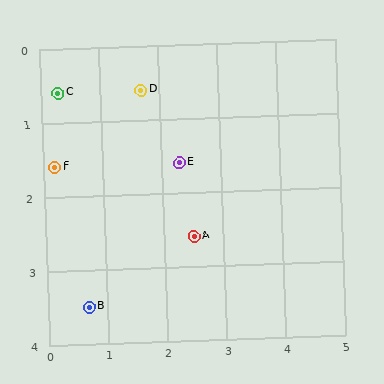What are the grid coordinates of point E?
Point E is at approximately (2.3, 1.6).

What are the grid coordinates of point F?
Point F is at approximately (0.2, 1.6).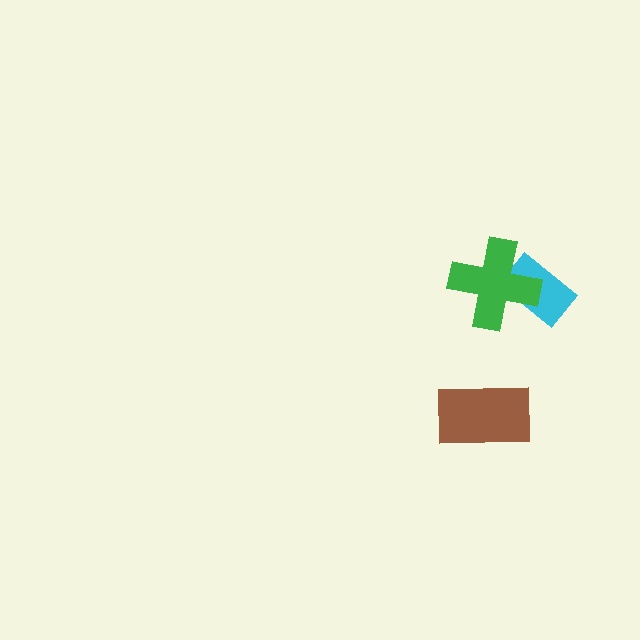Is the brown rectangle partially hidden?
No, no other shape covers it.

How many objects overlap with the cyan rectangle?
1 object overlaps with the cyan rectangle.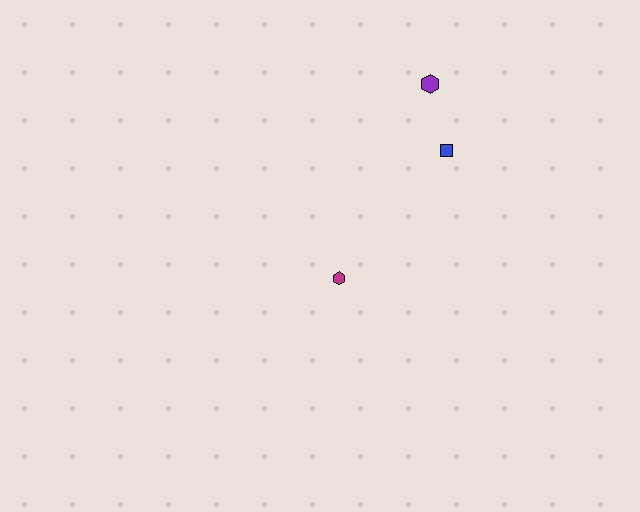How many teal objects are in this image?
There are no teal objects.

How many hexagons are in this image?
There are 2 hexagons.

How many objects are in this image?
There are 3 objects.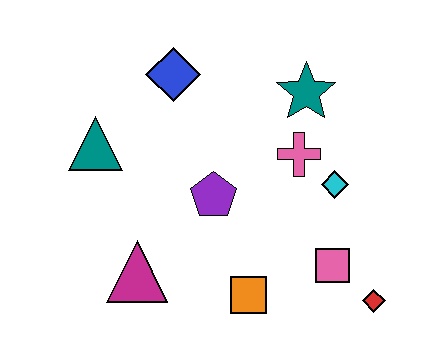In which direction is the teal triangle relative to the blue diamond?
The teal triangle is to the left of the blue diamond.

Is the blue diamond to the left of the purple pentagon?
Yes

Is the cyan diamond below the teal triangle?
Yes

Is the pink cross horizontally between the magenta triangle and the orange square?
No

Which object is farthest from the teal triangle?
The red diamond is farthest from the teal triangle.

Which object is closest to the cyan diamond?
The pink cross is closest to the cyan diamond.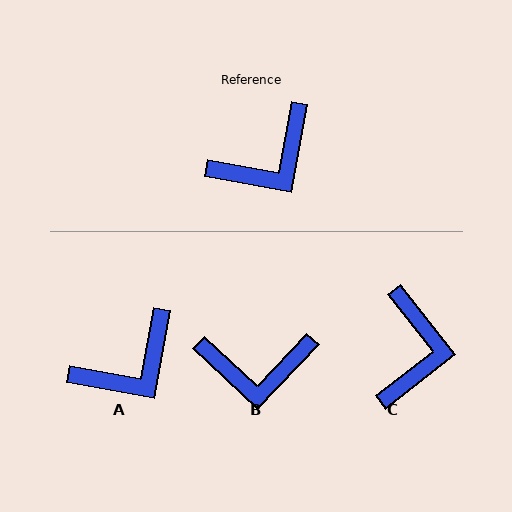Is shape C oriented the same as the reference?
No, it is off by about 49 degrees.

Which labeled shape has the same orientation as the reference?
A.